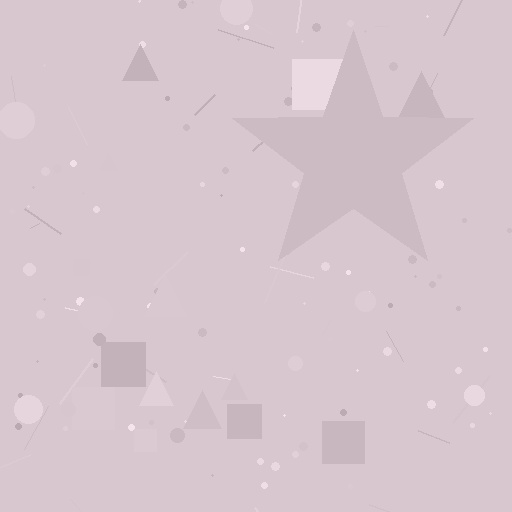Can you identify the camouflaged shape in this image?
The camouflaged shape is a star.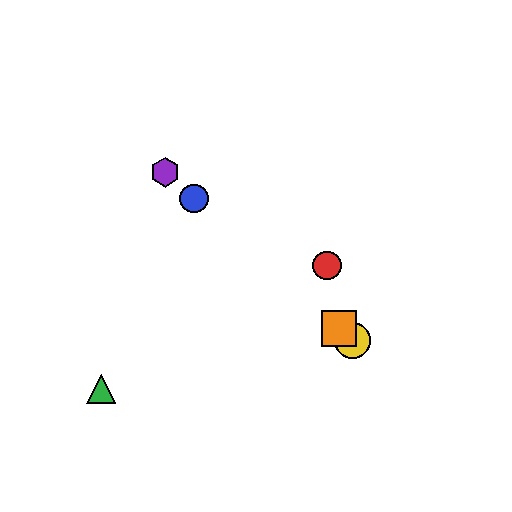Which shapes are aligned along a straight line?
The blue circle, the yellow circle, the purple hexagon, the orange square are aligned along a straight line.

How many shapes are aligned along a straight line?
4 shapes (the blue circle, the yellow circle, the purple hexagon, the orange square) are aligned along a straight line.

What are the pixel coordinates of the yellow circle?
The yellow circle is at (353, 340).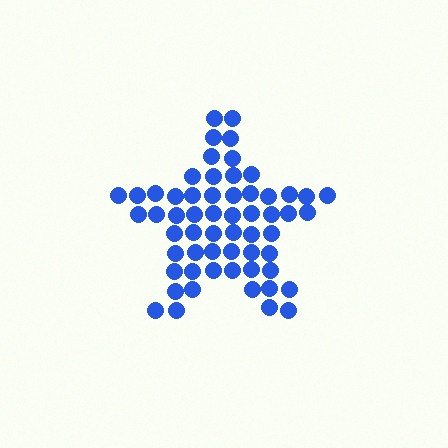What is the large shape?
The large shape is a star.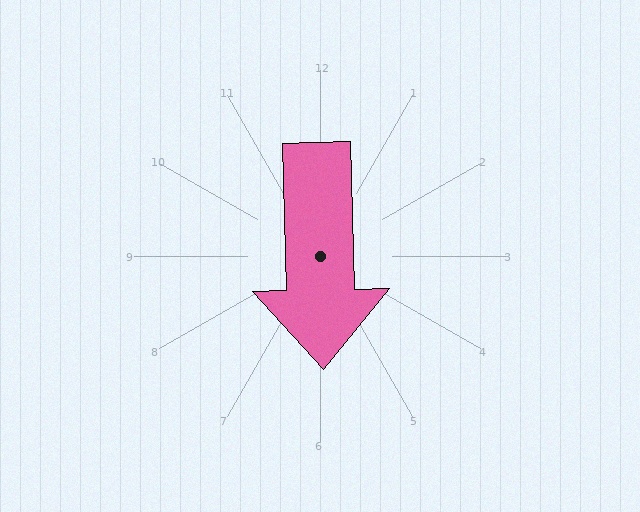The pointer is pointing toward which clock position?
Roughly 6 o'clock.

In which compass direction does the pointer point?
South.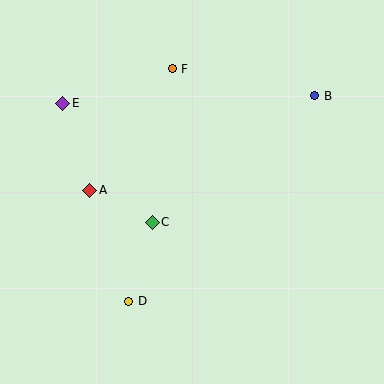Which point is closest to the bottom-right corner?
Point D is closest to the bottom-right corner.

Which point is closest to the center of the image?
Point C at (152, 222) is closest to the center.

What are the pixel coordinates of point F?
Point F is at (172, 69).